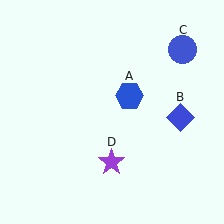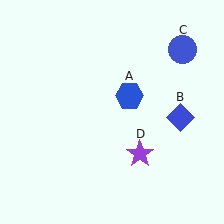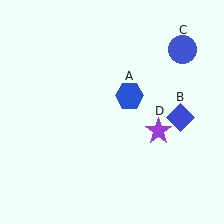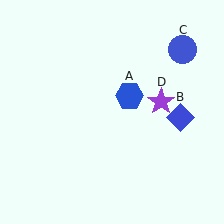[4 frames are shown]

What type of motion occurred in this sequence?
The purple star (object D) rotated counterclockwise around the center of the scene.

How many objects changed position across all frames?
1 object changed position: purple star (object D).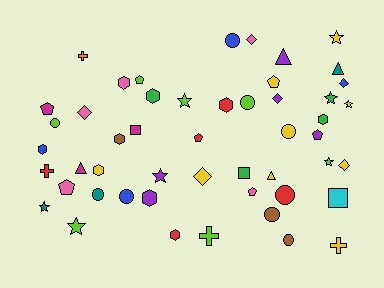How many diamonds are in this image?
There are 6 diamonds.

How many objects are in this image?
There are 50 objects.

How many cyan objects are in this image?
There is 1 cyan object.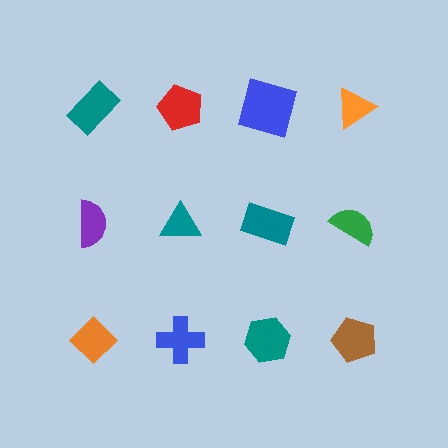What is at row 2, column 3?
A teal rectangle.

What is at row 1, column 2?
A red pentagon.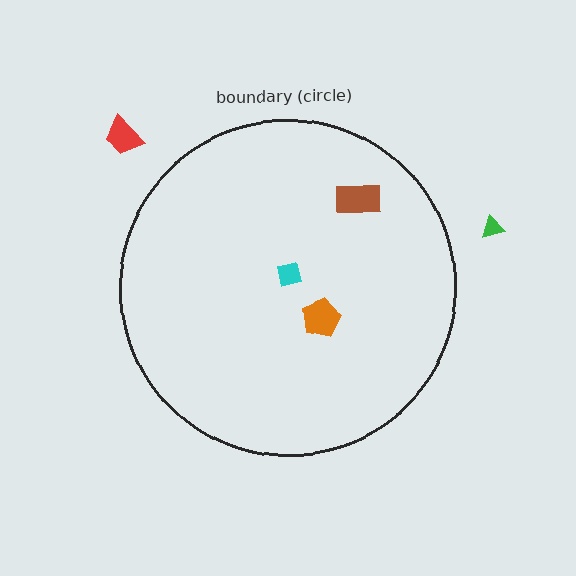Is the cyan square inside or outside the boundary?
Inside.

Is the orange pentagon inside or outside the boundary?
Inside.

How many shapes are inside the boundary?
3 inside, 2 outside.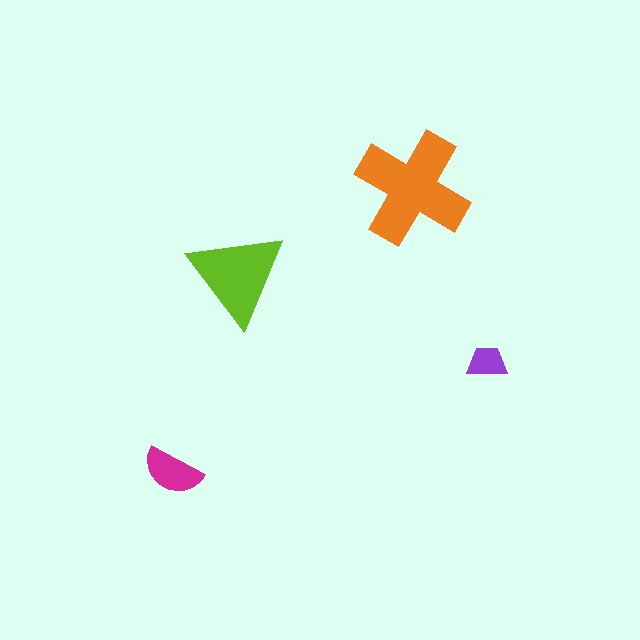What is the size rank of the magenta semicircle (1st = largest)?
3rd.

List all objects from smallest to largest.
The purple trapezoid, the magenta semicircle, the lime triangle, the orange cross.